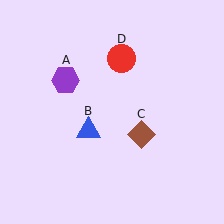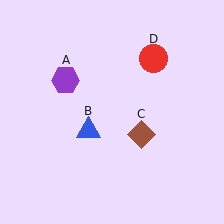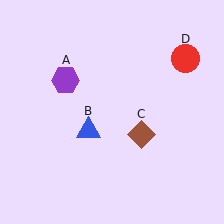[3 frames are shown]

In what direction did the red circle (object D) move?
The red circle (object D) moved right.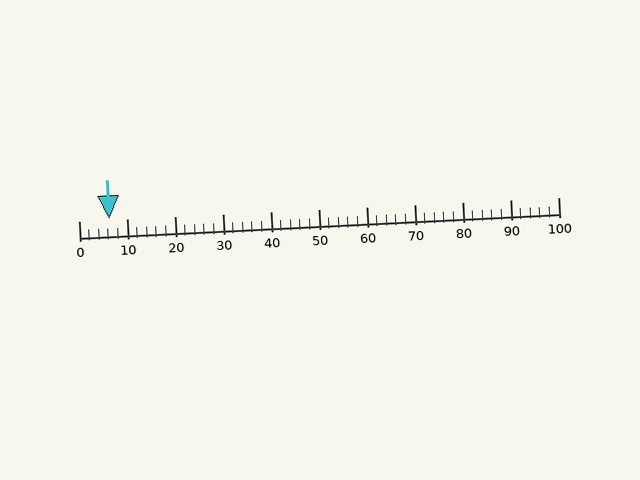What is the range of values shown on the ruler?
The ruler shows values from 0 to 100.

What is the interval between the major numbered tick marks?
The major tick marks are spaced 10 units apart.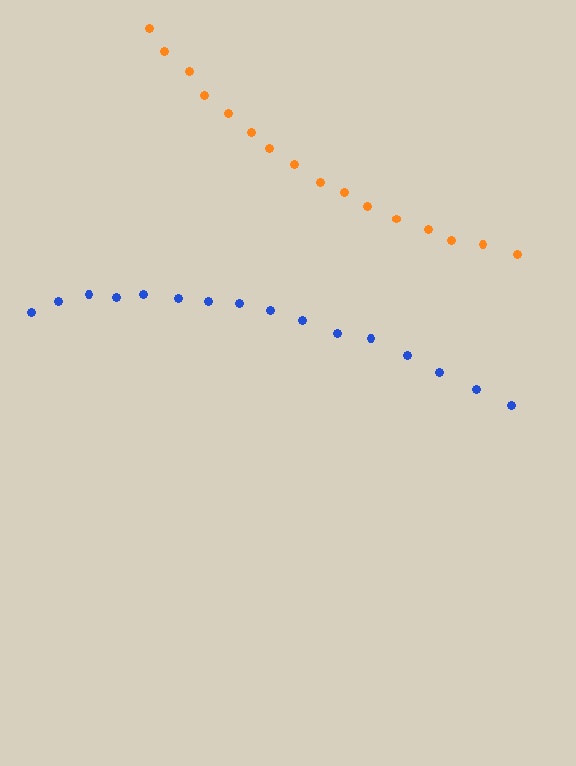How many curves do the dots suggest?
There are 2 distinct paths.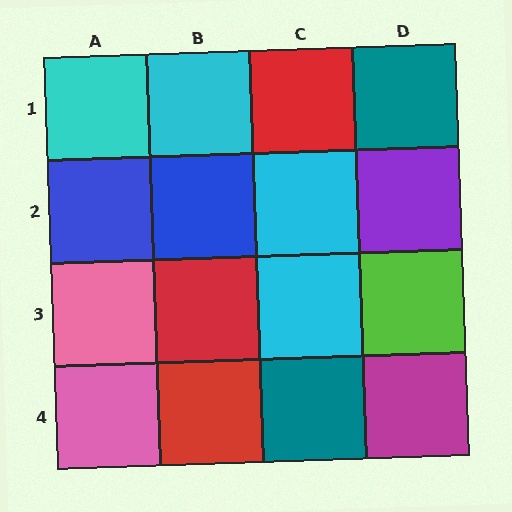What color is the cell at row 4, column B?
Red.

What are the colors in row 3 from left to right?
Pink, red, cyan, lime.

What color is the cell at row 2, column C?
Cyan.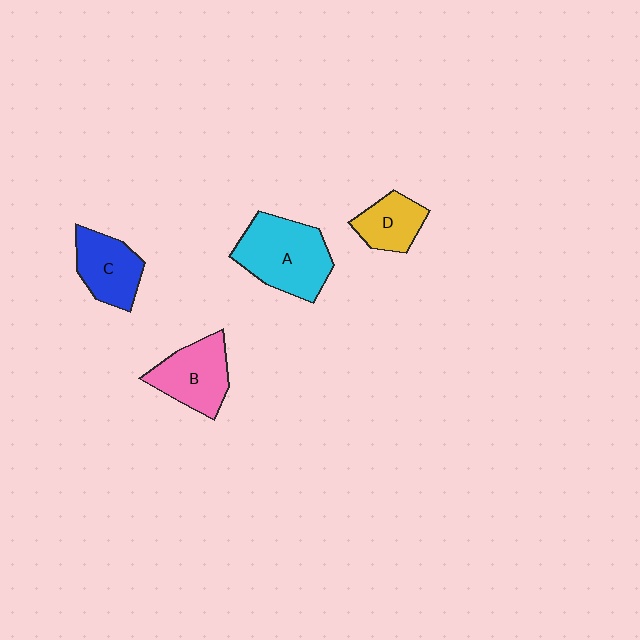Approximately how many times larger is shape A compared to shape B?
Approximately 1.3 times.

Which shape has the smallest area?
Shape D (yellow).